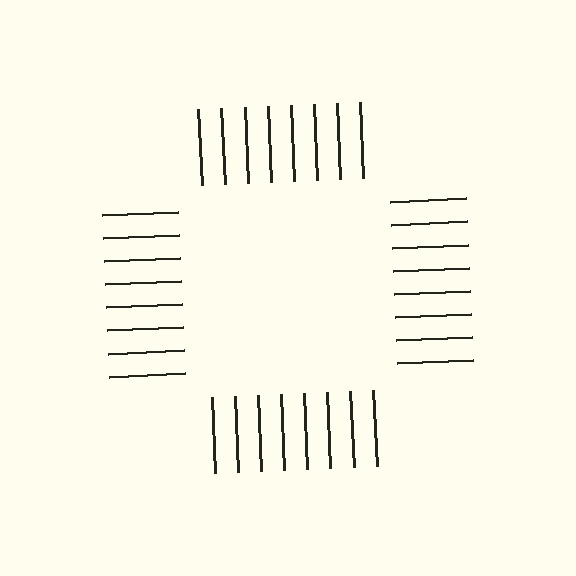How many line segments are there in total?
32 — 8 along each of the 4 edges.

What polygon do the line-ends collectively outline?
An illusory square — the line segments terminate on its edges but no continuous stroke is drawn.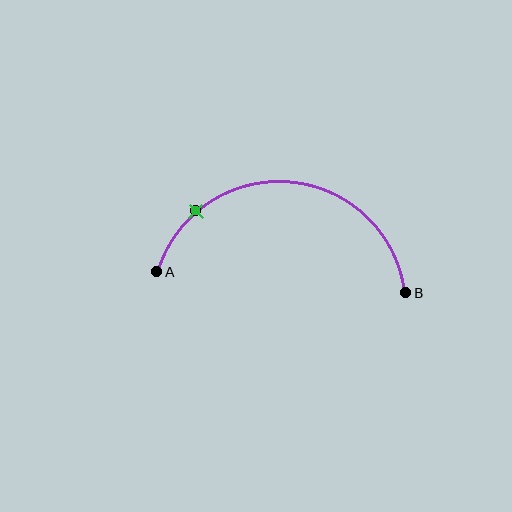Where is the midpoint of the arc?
The arc midpoint is the point on the curve farthest from the straight line joining A and B. It sits above that line.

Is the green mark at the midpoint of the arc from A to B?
No. The green mark lies on the arc but is closer to endpoint A. The arc midpoint would be at the point on the curve equidistant along the arc from both A and B.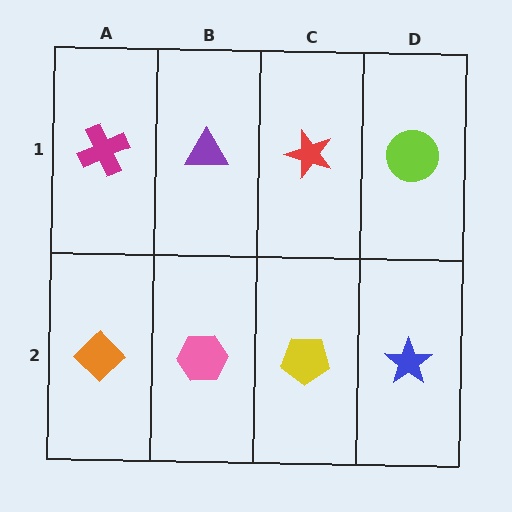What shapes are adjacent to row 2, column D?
A lime circle (row 1, column D), a yellow pentagon (row 2, column C).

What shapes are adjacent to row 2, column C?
A red star (row 1, column C), a pink hexagon (row 2, column B), a blue star (row 2, column D).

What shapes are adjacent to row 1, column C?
A yellow pentagon (row 2, column C), a purple triangle (row 1, column B), a lime circle (row 1, column D).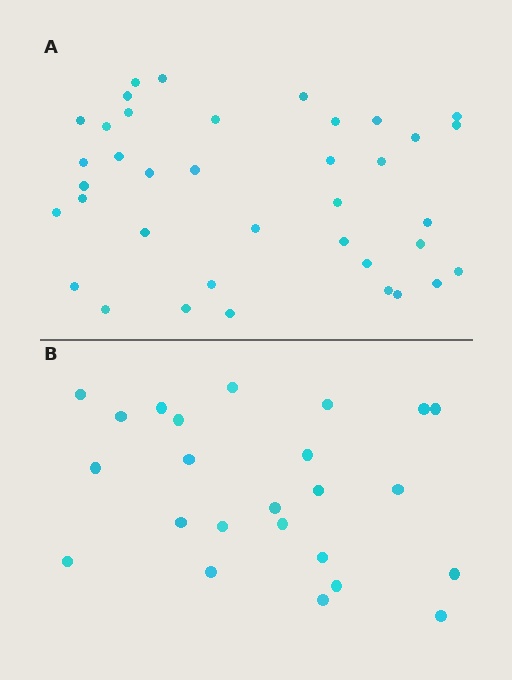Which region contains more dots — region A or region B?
Region A (the top region) has more dots.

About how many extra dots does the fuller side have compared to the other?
Region A has approximately 15 more dots than region B.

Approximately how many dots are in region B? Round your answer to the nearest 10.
About 20 dots. (The exact count is 24, which rounds to 20.)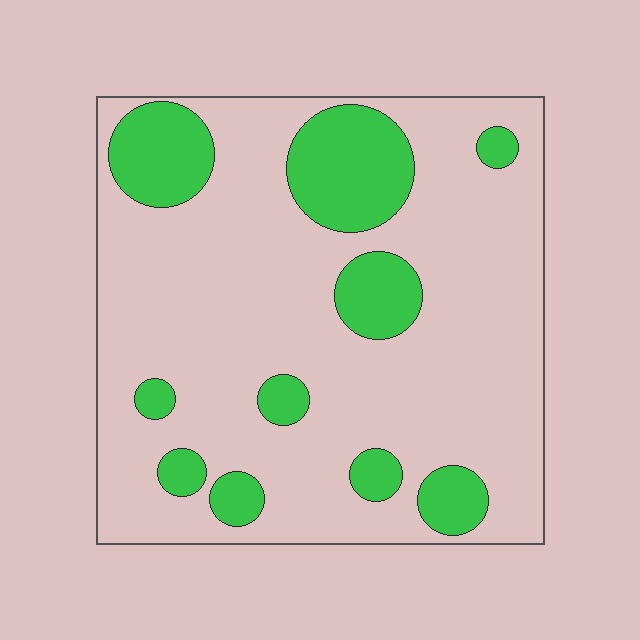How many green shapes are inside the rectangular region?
10.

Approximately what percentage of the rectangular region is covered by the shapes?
Approximately 20%.